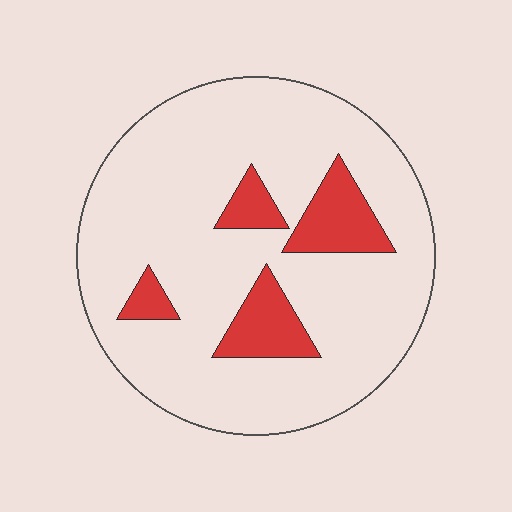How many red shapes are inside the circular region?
4.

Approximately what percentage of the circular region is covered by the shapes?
Approximately 15%.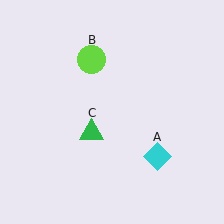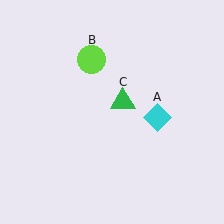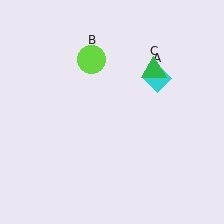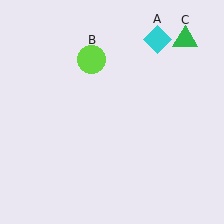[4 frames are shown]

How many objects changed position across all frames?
2 objects changed position: cyan diamond (object A), green triangle (object C).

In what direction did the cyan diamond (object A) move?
The cyan diamond (object A) moved up.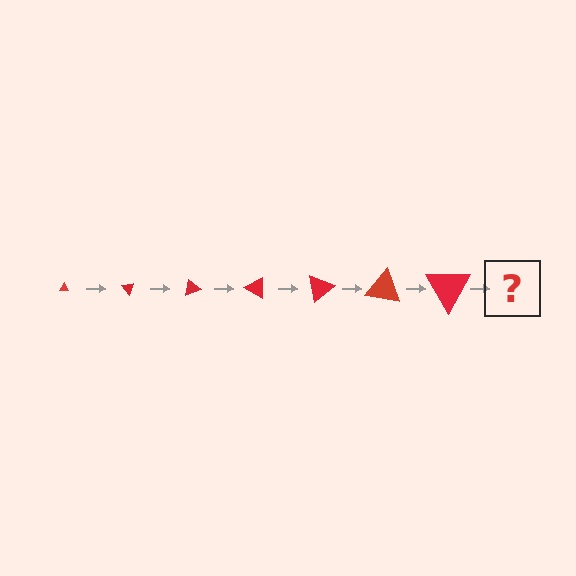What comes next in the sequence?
The next element should be a triangle, larger than the previous one and rotated 350 degrees from the start.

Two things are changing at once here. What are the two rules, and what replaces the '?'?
The two rules are that the triangle grows larger each step and it rotates 50 degrees each step. The '?' should be a triangle, larger than the previous one and rotated 350 degrees from the start.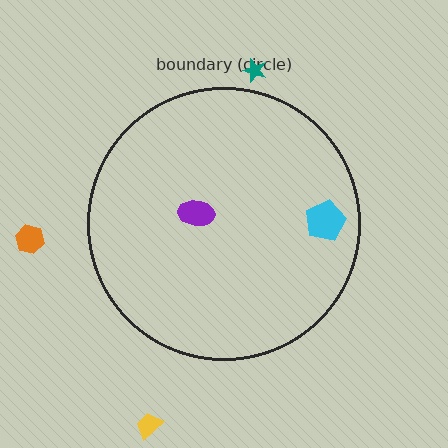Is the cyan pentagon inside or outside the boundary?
Inside.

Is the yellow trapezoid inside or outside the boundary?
Outside.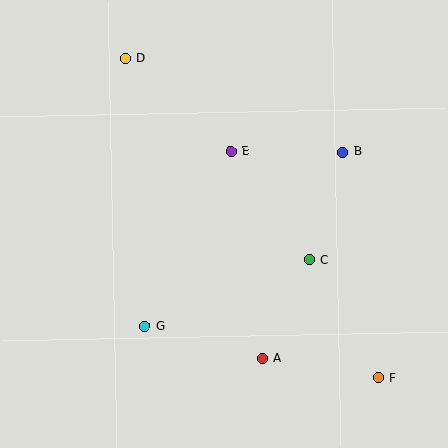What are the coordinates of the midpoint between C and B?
The midpoint between C and B is at (326, 206).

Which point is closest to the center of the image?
Point E at (231, 151) is closest to the center.